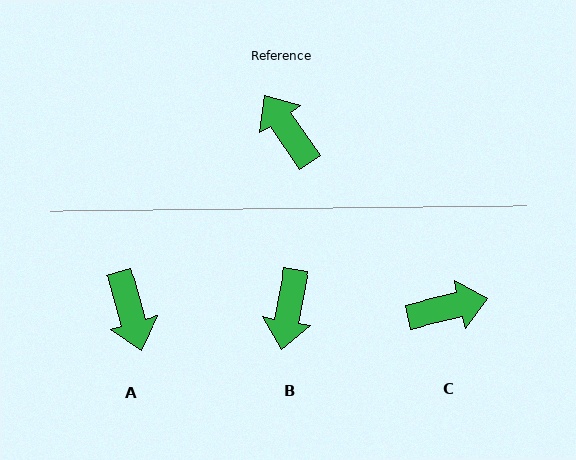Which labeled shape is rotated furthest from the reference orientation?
A, about 161 degrees away.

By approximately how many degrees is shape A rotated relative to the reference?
Approximately 161 degrees counter-clockwise.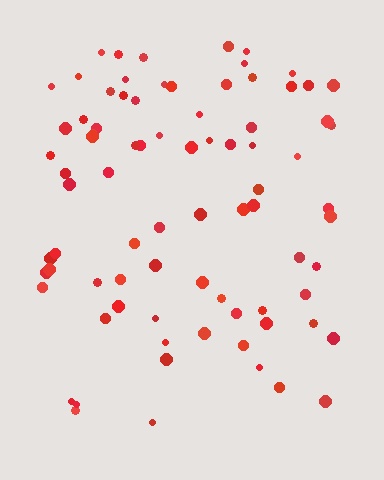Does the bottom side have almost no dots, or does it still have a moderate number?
Still a moderate number, just noticeably fewer than the top.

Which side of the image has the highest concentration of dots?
The top.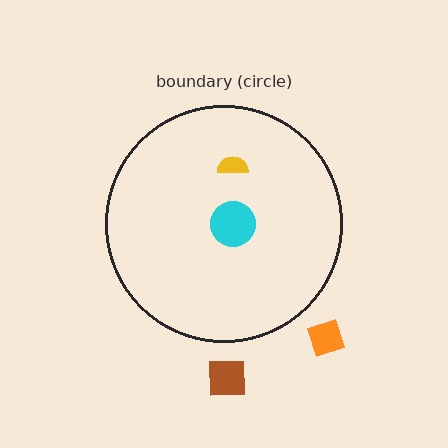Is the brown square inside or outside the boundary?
Outside.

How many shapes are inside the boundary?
2 inside, 2 outside.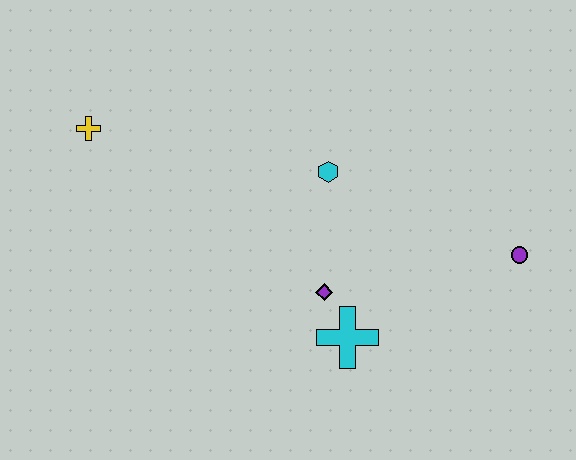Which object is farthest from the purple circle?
The yellow cross is farthest from the purple circle.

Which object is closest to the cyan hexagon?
The purple diamond is closest to the cyan hexagon.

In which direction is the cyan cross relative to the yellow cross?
The cyan cross is to the right of the yellow cross.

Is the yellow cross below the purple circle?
No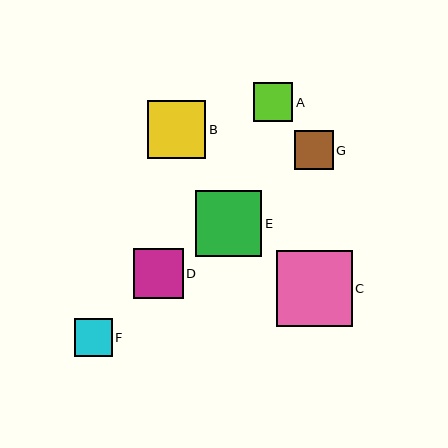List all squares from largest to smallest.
From largest to smallest: C, E, B, D, G, A, F.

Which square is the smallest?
Square F is the smallest with a size of approximately 38 pixels.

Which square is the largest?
Square C is the largest with a size of approximately 76 pixels.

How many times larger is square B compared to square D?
Square B is approximately 1.2 times the size of square D.